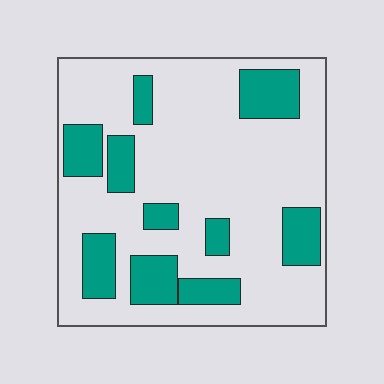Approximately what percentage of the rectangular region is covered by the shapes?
Approximately 25%.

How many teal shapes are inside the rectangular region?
10.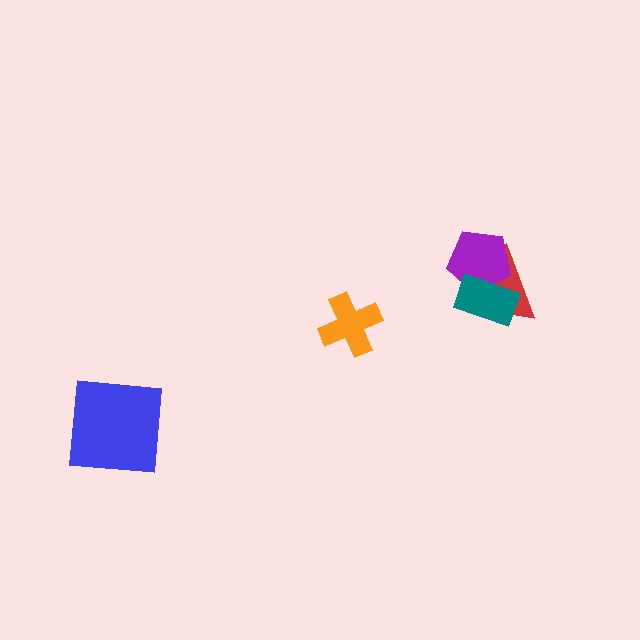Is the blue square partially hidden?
No, no other shape covers it.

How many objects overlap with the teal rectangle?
2 objects overlap with the teal rectangle.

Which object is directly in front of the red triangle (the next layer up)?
The purple pentagon is directly in front of the red triangle.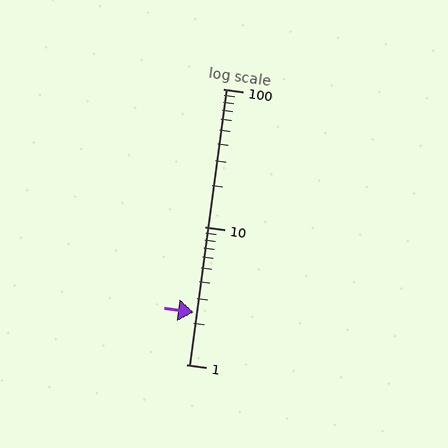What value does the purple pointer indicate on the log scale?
The pointer indicates approximately 2.4.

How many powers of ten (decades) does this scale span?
The scale spans 2 decades, from 1 to 100.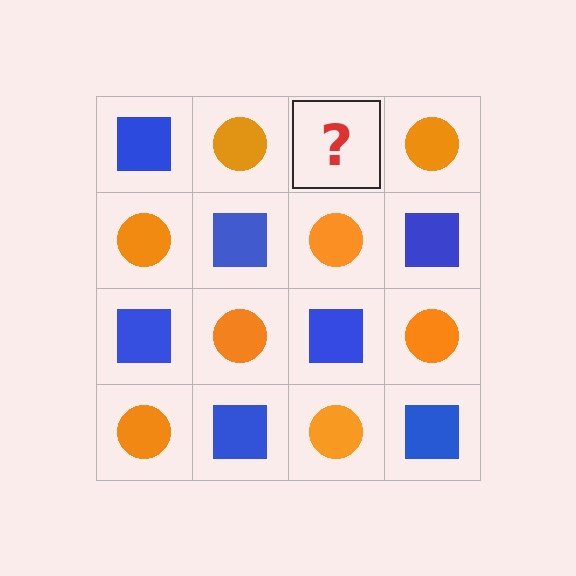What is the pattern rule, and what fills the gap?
The rule is that it alternates blue square and orange circle in a checkerboard pattern. The gap should be filled with a blue square.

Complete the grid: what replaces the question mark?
The question mark should be replaced with a blue square.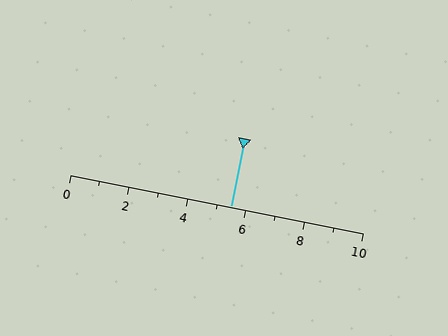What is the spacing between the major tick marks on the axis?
The major ticks are spaced 2 apart.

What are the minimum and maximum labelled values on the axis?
The axis runs from 0 to 10.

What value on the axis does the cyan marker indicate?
The marker indicates approximately 5.5.